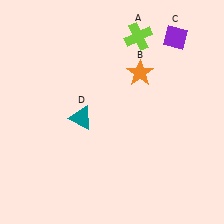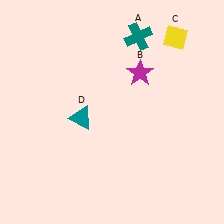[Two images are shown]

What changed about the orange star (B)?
In Image 1, B is orange. In Image 2, it changed to magenta.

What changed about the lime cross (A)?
In Image 1, A is lime. In Image 2, it changed to teal.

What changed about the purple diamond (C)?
In Image 1, C is purple. In Image 2, it changed to yellow.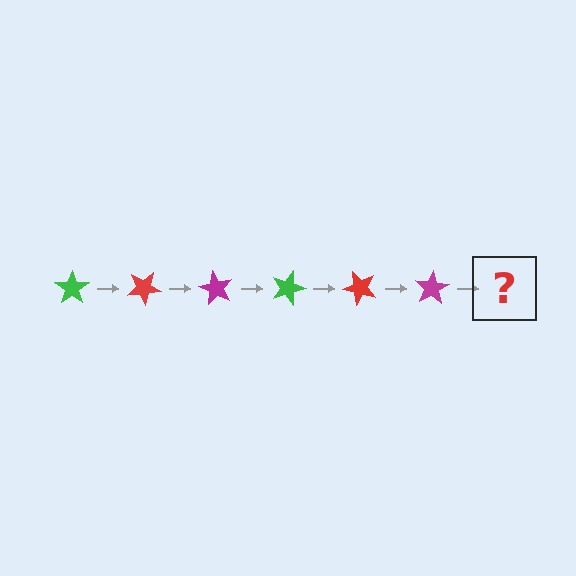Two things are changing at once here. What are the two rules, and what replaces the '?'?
The two rules are that it rotates 30 degrees each step and the color cycles through green, red, and magenta. The '?' should be a green star, rotated 180 degrees from the start.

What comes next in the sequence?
The next element should be a green star, rotated 180 degrees from the start.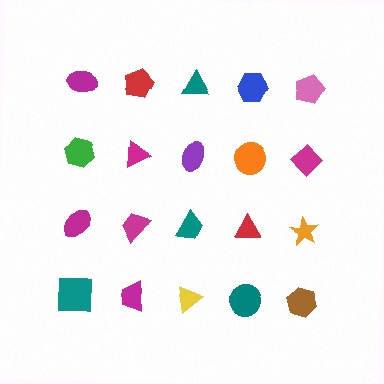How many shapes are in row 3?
5 shapes.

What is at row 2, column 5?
A magenta diamond.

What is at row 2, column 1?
A green hexagon.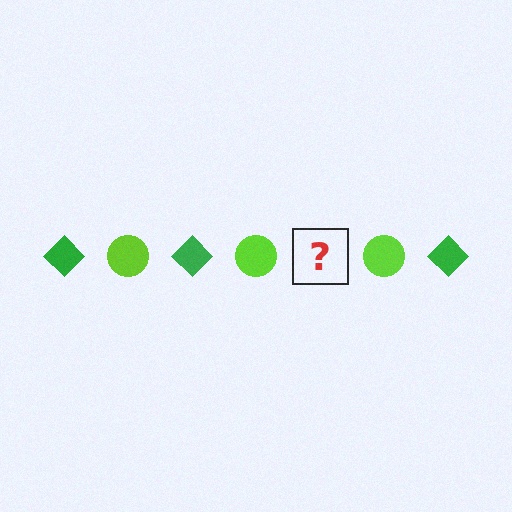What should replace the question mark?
The question mark should be replaced with a green diamond.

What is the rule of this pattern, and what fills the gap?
The rule is that the pattern alternates between green diamond and lime circle. The gap should be filled with a green diamond.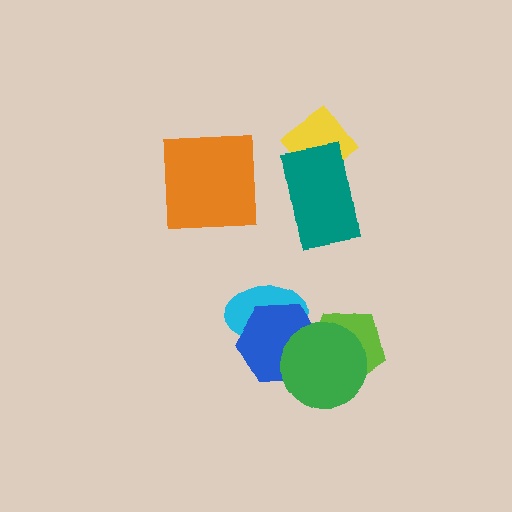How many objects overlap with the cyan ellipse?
1 object overlaps with the cyan ellipse.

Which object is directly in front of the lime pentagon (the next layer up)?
The blue hexagon is directly in front of the lime pentagon.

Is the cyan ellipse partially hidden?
Yes, it is partially covered by another shape.